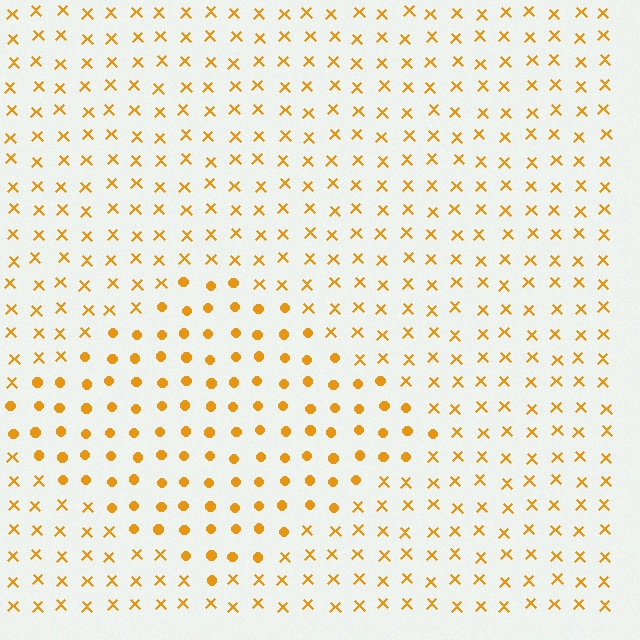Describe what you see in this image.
The image is filled with small orange elements arranged in a uniform grid. A diamond-shaped region contains circles, while the surrounding area contains X marks. The boundary is defined purely by the change in element shape.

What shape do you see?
I see a diamond.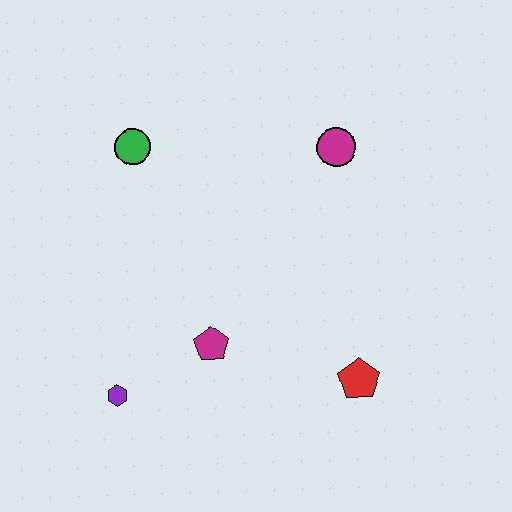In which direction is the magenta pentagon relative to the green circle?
The magenta pentagon is below the green circle.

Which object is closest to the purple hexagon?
The magenta pentagon is closest to the purple hexagon.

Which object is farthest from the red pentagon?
The green circle is farthest from the red pentagon.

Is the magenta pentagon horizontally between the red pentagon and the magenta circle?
No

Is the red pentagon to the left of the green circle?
No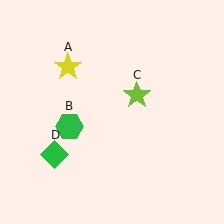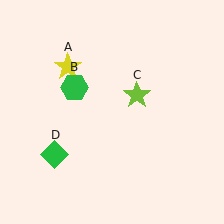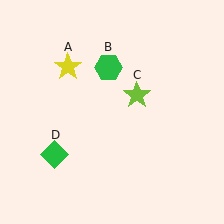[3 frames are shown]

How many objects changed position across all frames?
1 object changed position: green hexagon (object B).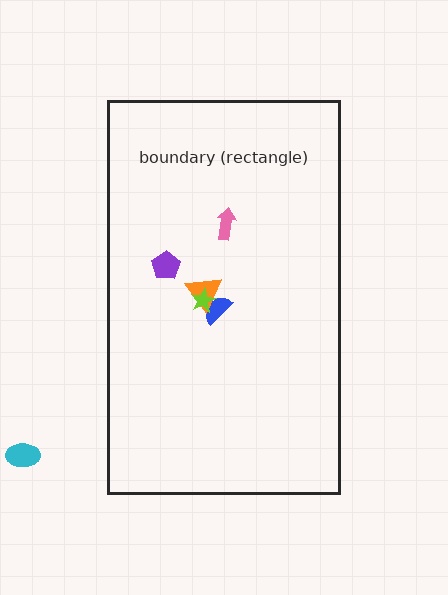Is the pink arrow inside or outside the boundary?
Inside.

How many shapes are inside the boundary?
5 inside, 1 outside.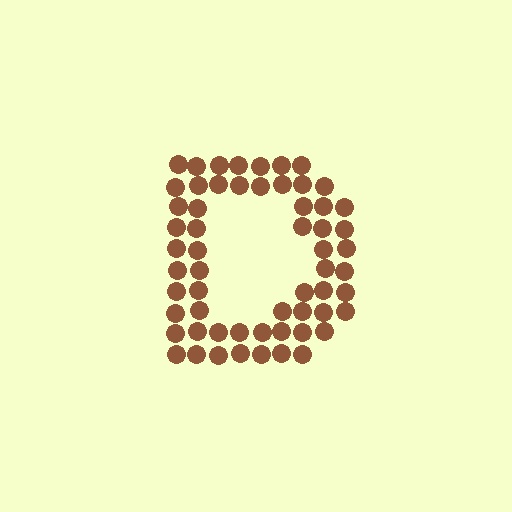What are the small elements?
The small elements are circles.